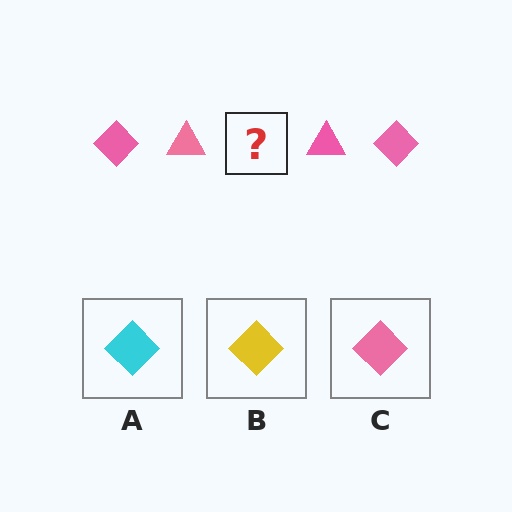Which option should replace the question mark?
Option C.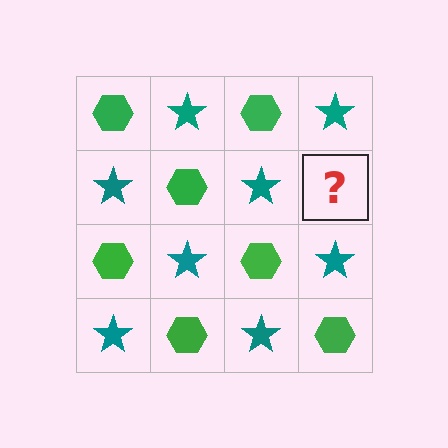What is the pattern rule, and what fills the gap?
The rule is that it alternates green hexagon and teal star in a checkerboard pattern. The gap should be filled with a green hexagon.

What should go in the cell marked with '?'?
The missing cell should contain a green hexagon.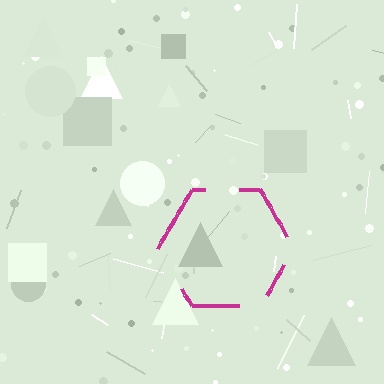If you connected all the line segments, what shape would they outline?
They would outline a hexagon.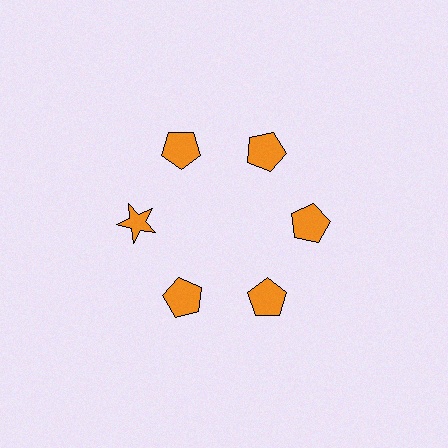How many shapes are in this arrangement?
There are 6 shapes arranged in a ring pattern.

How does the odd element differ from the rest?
It has a different shape: star instead of pentagon.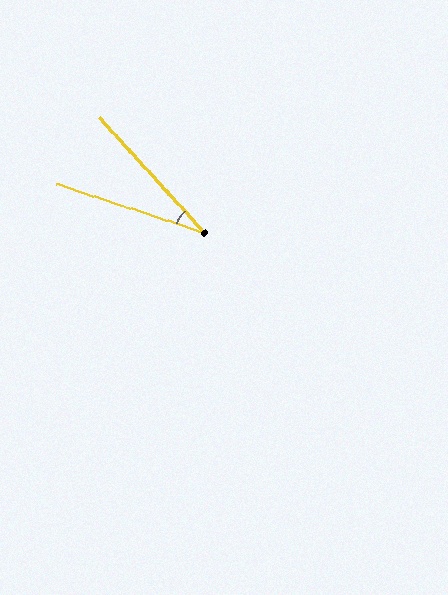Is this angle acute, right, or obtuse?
It is acute.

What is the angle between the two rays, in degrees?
Approximately 29 degrees.